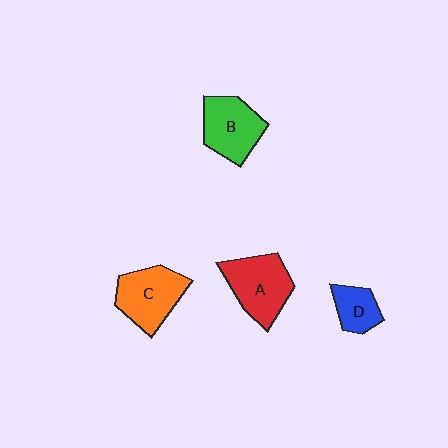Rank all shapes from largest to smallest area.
From largest to smallest: A (red), C (orange), B (green), D (blue).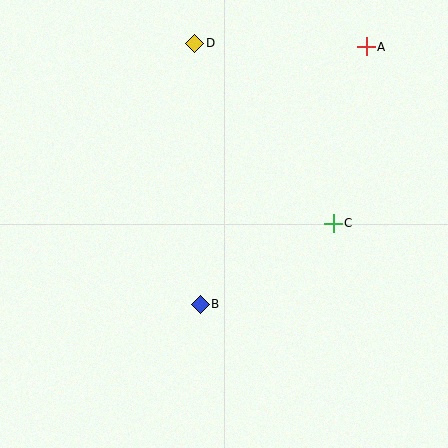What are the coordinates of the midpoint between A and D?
The midpoint between A and D is at (280, 45).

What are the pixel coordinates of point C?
Point C is at (333, 223).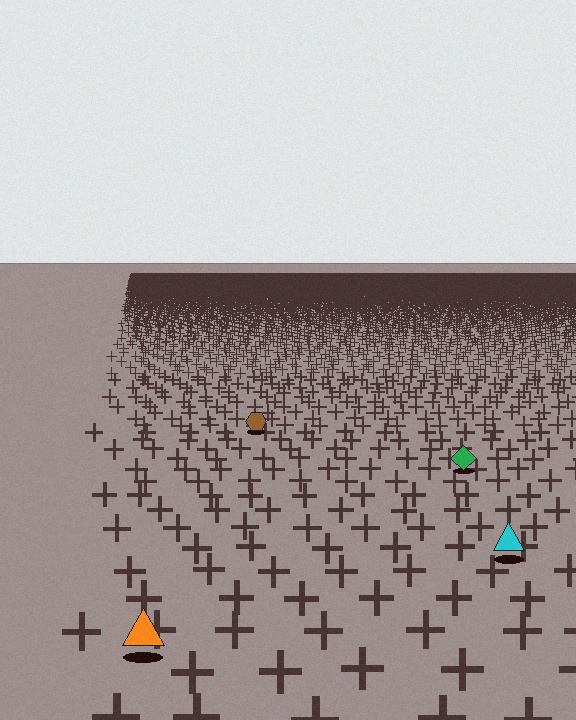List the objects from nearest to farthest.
From nearest to farthest: the orange triangle, the cyan triangle, the green diamond, the brown hexagon.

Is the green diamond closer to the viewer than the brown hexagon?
Yes. The green diamond is closer — you can tell from the texture gradient: the ground texture is coarser near it.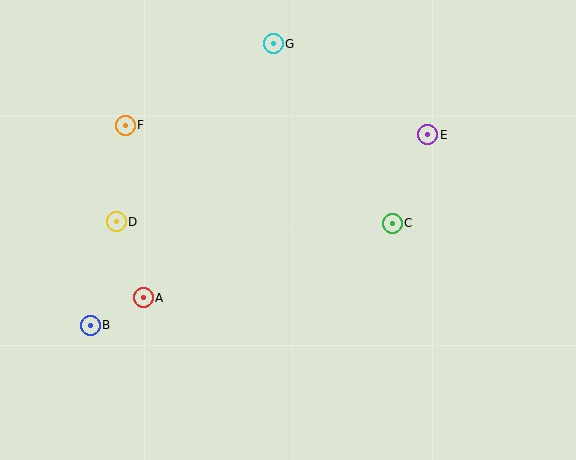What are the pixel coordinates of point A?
Point A is at (143, 298).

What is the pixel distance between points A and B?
The distance between A and B is 60 pixels.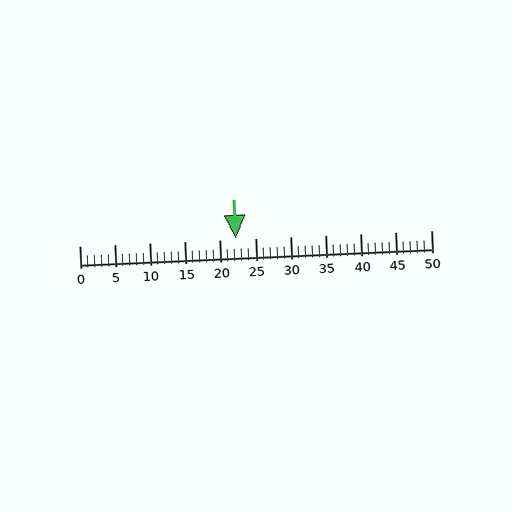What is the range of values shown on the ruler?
The ruler shows values from 0 to 50.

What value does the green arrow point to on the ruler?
The green arrow points to approximately 22.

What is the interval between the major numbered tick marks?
The major tick marks are spaced 5 units apart.